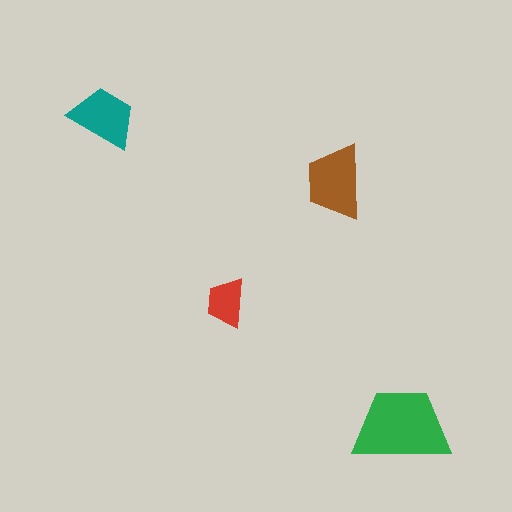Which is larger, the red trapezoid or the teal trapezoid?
The teal one.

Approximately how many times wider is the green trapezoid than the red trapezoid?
About 2 times wider.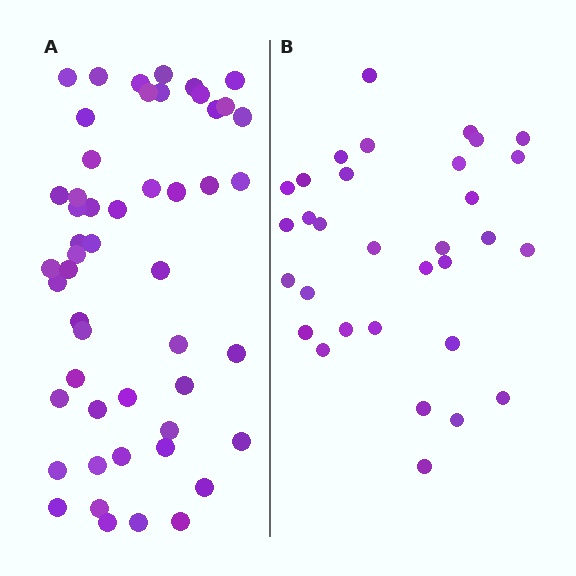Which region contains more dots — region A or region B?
Region A (the left region) has more dots.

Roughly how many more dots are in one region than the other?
Region A has approximately 20 more dots than region B.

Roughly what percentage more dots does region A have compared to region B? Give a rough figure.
About 60% more.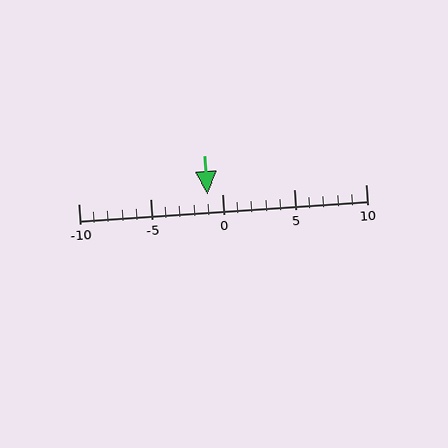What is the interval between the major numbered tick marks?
The major tick marks are spaced 5 units apart.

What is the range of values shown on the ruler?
The ruler shows values from -10 to 10.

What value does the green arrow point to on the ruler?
The green arrow points to approximately -1.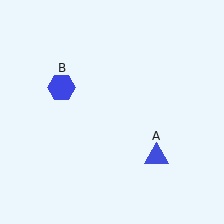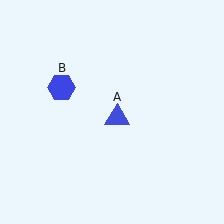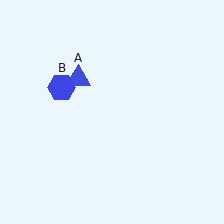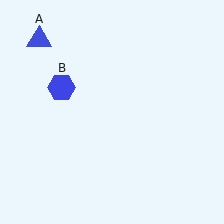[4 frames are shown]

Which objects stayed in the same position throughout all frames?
Blue hexagon (object B) remained stationary.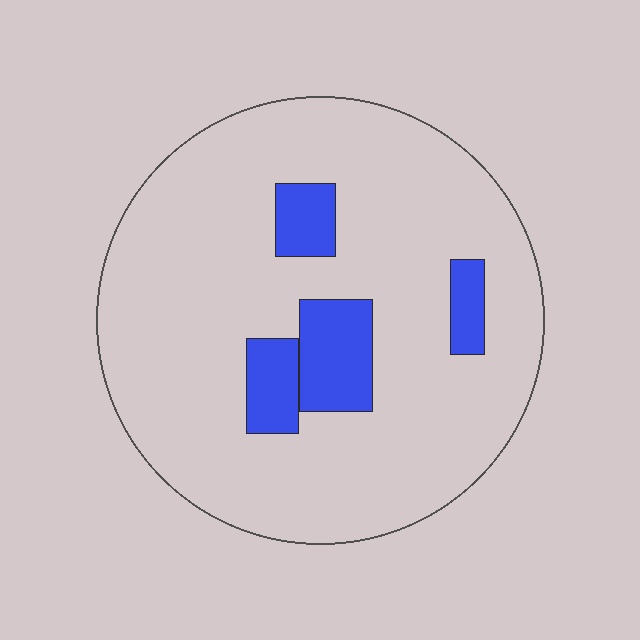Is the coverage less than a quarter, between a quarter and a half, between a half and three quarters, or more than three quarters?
Less than a quarter.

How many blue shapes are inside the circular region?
4.